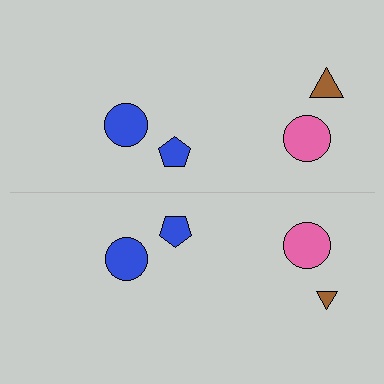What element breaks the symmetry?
The brown triangle on the bottom side has a different size than its mirror counterpart.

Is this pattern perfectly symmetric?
No, the pattern is not perfectly symmetric. The brown triangle on the bottom side has a different size than its mirror counterpart.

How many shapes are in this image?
There are 8 shapes in this image.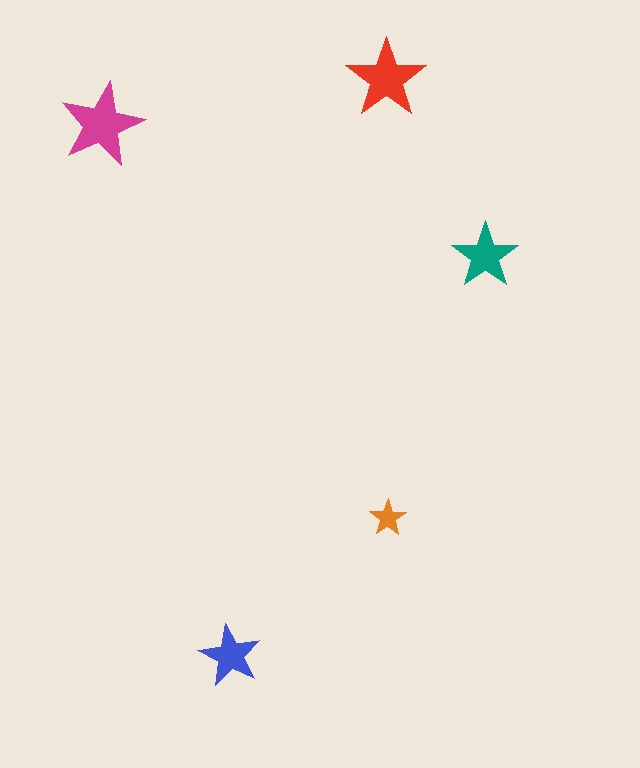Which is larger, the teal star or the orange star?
The teal one.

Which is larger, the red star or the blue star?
The red one.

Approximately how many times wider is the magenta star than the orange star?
About 2.5 times wider.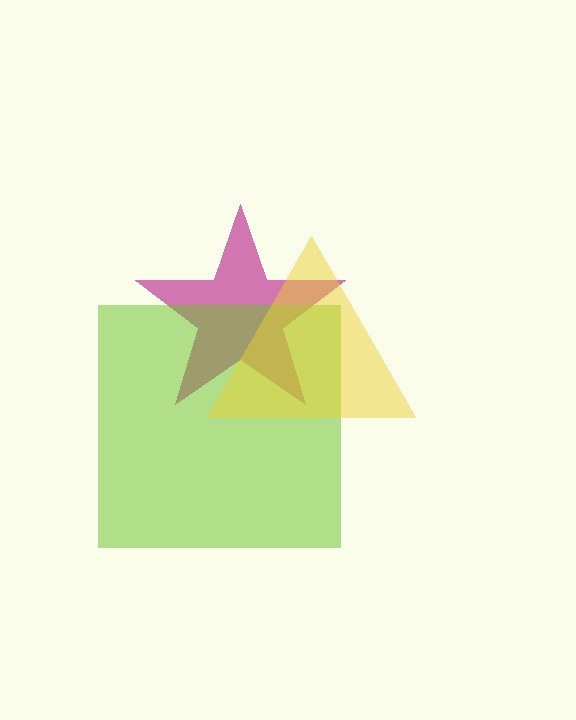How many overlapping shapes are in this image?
There are 3 overlapping shapes in the image.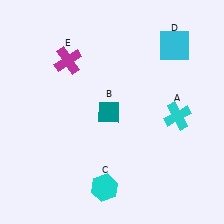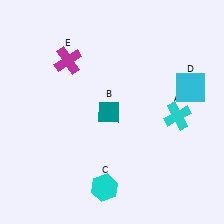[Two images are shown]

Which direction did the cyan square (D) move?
The cyan square (D) moved down.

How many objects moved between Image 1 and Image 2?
1 object moved between the two images.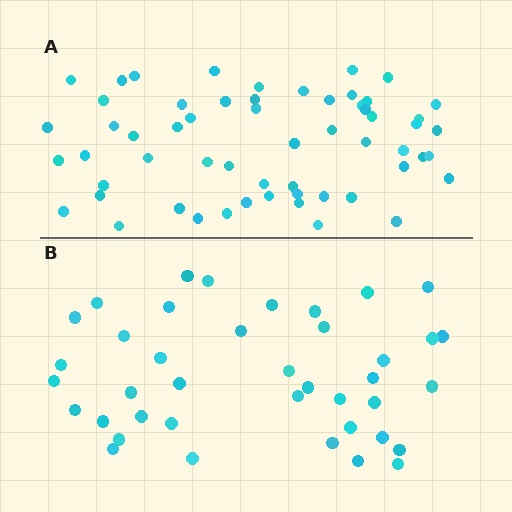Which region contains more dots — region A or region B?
Region A (the top region) has more dots.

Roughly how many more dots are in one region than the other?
Region A has approximately 20 more dots than region B.